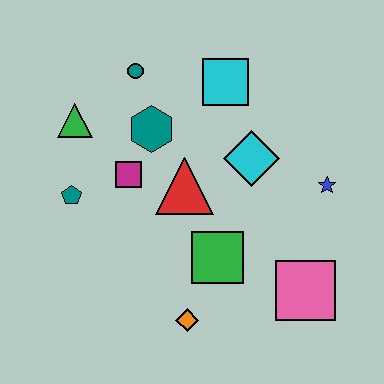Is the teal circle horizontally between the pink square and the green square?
No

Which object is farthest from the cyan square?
The orange diamond is farthest from the cyan square.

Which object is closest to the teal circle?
The teal hexagon is closest to the teal circle.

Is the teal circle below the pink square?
No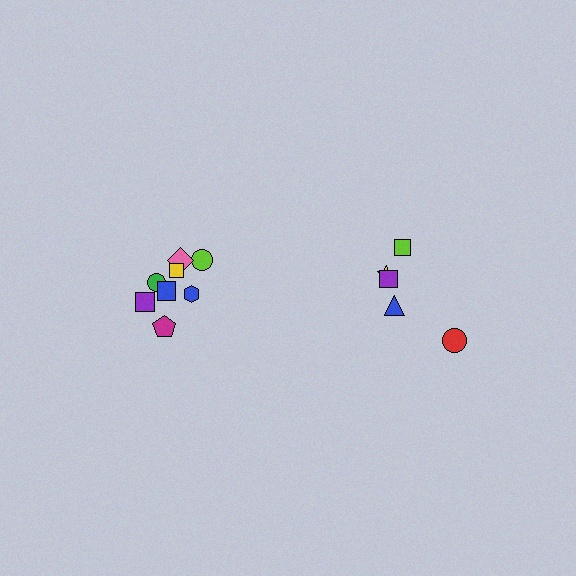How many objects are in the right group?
There are 5 objects.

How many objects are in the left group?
There are 8 objects.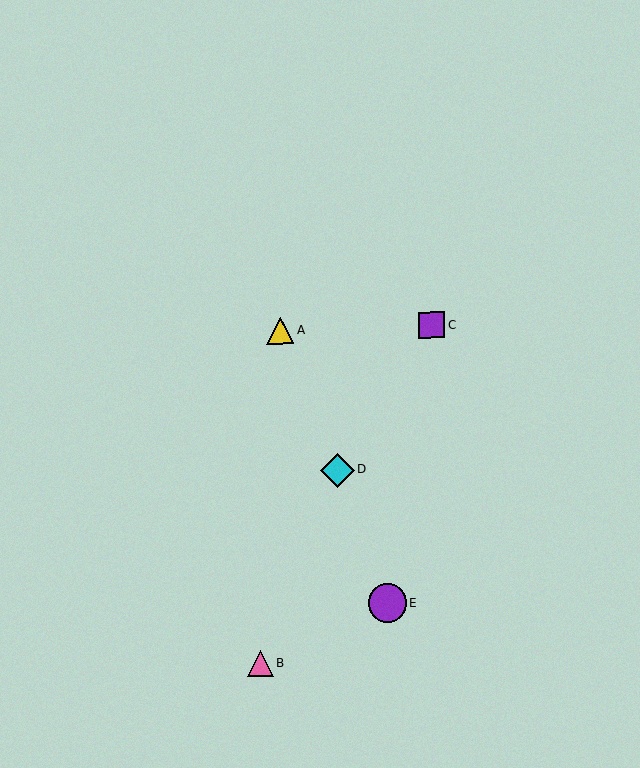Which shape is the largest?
The purple circle (labeled E) is the largest.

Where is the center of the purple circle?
The center of the purple circle is at (387, 603).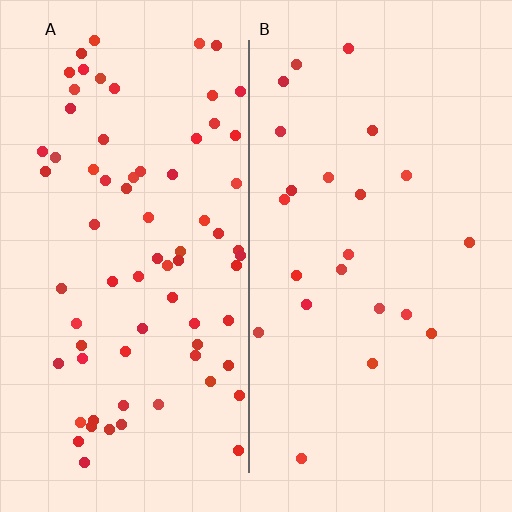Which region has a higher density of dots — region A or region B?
A (the left).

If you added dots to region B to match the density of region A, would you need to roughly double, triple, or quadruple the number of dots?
Approximately triple.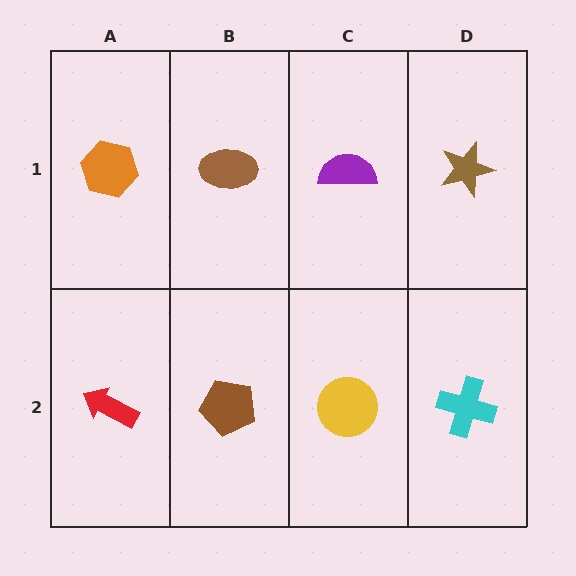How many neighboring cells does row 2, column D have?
2.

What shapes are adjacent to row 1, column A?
A red arrow (row 2, column A), a brown ellipse (row 1, column B).